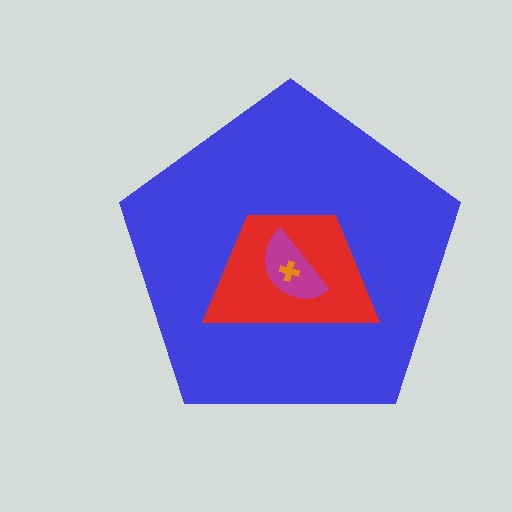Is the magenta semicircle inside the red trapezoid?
Yes.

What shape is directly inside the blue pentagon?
The red trapezoid.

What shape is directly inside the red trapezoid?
The magenta semicircle.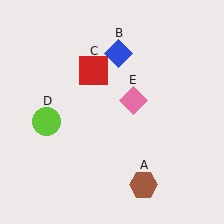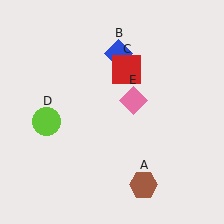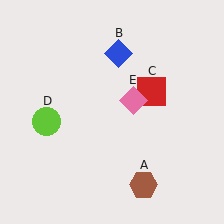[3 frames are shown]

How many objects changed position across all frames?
1 object changed position: red square (object C).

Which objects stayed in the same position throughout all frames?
Brown hexagon (object A) and blue diamond (object B) and lime circle (object D) and pink diamond (object E) remained stationary.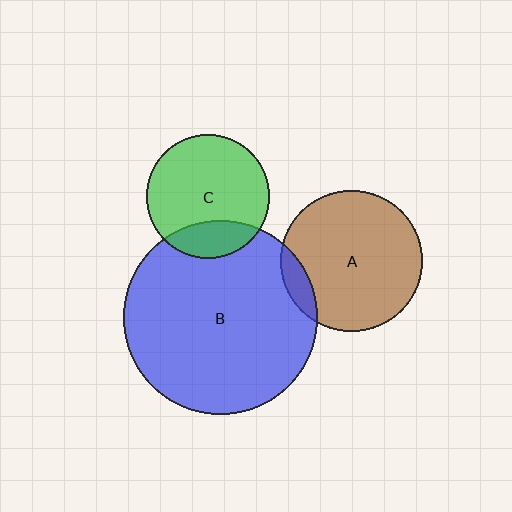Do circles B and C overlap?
Yes.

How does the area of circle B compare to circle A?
Approximately 1.9 times.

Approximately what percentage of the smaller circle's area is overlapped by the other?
Approximately 20%.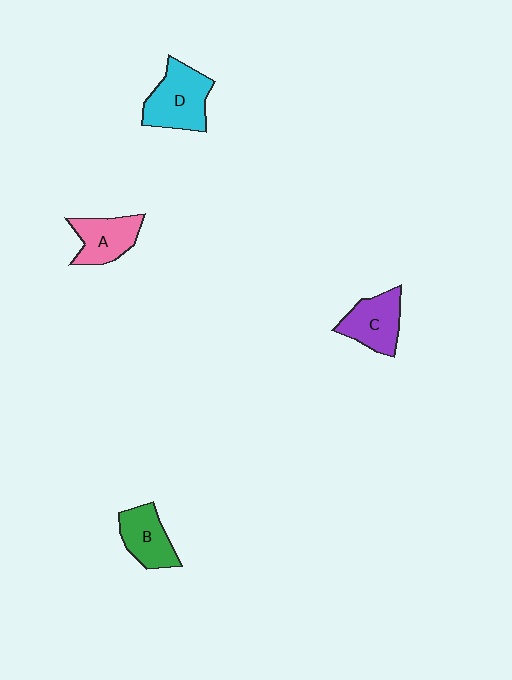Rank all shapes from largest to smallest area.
From largest to smallest: D (cyan), C (purple), A (pink), B (green).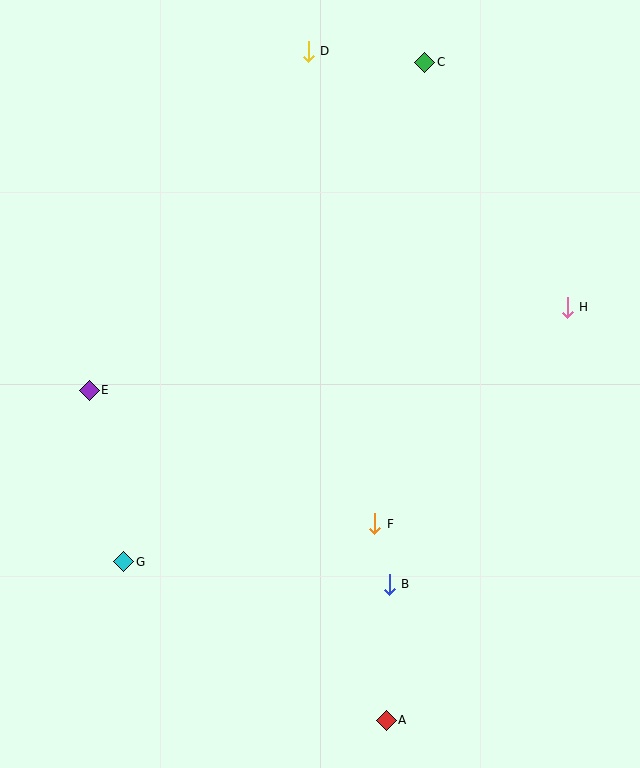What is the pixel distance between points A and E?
The distance between A and E is 444 pixels.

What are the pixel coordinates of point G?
Point G is at (124, 562).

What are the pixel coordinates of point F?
Point F is at (375, 524).